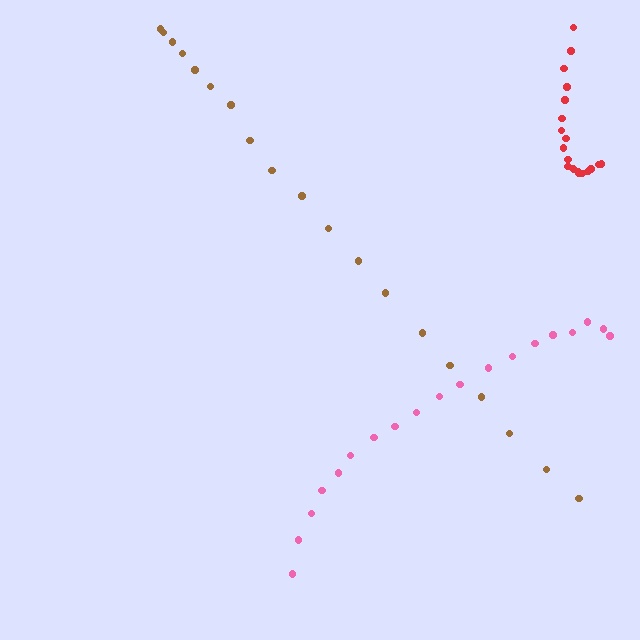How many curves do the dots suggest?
There are 3 distinct paths.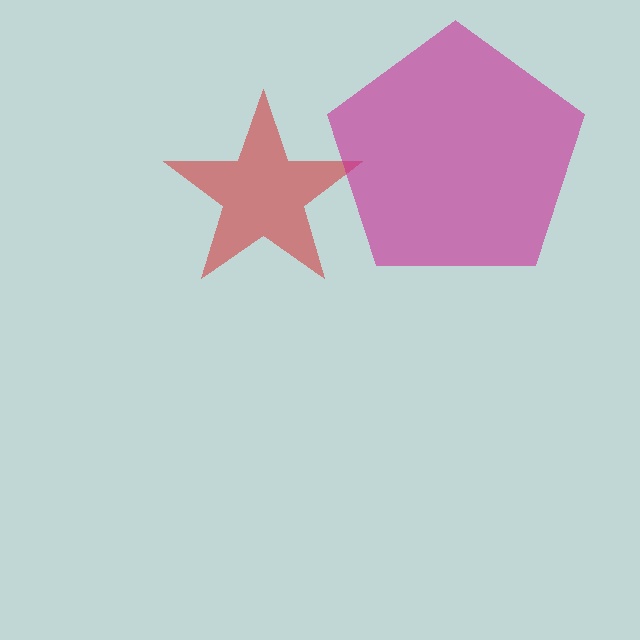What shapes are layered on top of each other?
The layered shapes are: a red star, a magenta pentagon.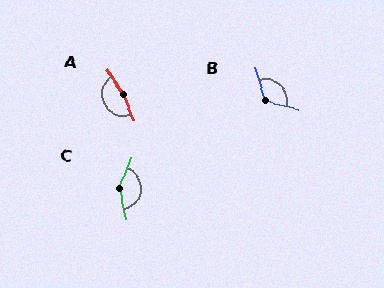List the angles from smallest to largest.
B (121°), C (145°), A (166°).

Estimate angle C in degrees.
Approximately 145 degrees.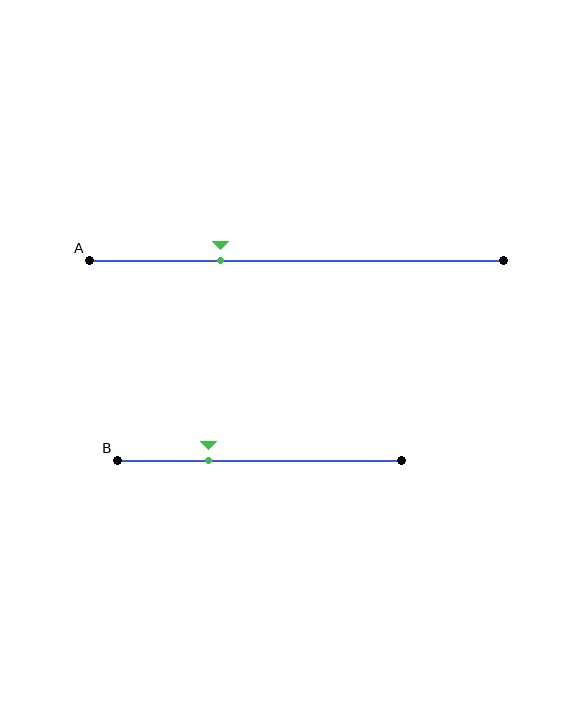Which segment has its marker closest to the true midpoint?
Segment B has its marker closest to the true midpoint.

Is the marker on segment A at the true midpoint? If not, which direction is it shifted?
No, the marker on segment A is shifted to the left by about 18% of the segment length.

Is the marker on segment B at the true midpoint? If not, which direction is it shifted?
No, the marker on segment B is shifted to the left by about 18% of the segment length.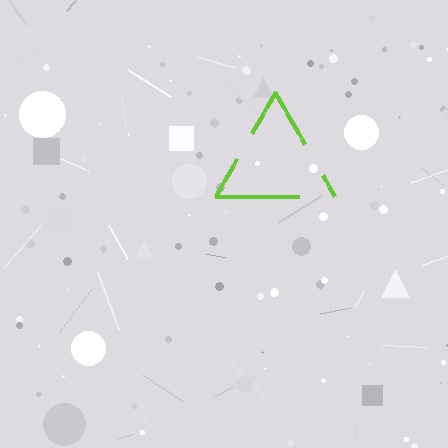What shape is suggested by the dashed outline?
The dashed outline suggests a triangle.